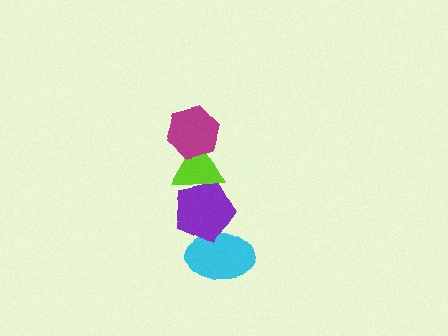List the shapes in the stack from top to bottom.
From top to bottom: the magenta hexagon, the lime triangle, the purple pentagon, the cyan ellipse.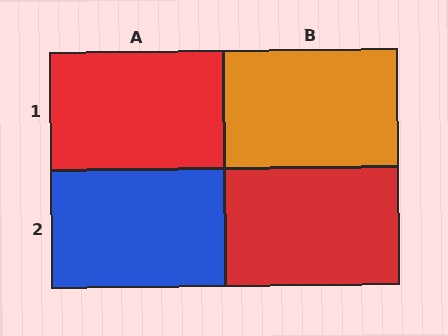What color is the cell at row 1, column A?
Red.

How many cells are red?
2 cells are red.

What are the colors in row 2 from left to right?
Blue, red.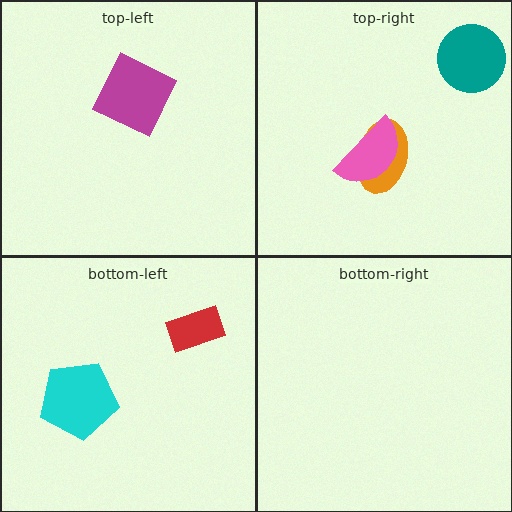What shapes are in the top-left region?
The magenta square.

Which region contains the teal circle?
The top-right region.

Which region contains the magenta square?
The top-left region.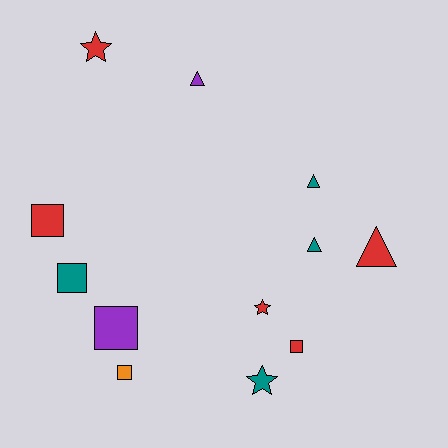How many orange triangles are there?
There are no orange triangles.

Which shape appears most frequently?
Square, with 5 objects.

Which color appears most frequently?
Red, with 5 objects.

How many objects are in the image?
There are 12 objects.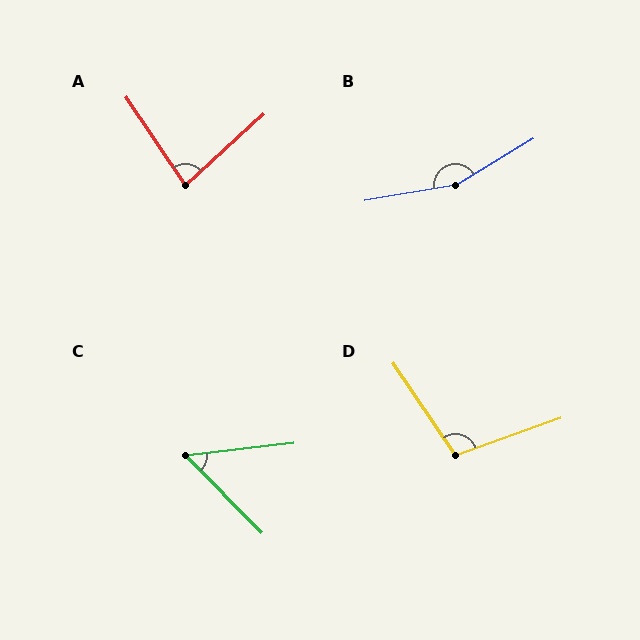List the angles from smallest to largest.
C (52°), A (82°), D (104°), B (158°).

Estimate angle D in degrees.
Approximately 104 degrees.